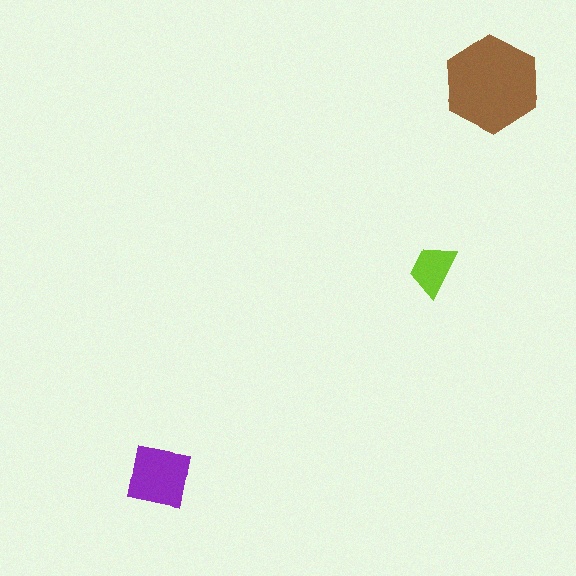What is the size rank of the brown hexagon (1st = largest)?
1st.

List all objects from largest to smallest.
The brown hexagon, the purple square, the lime trapezoid.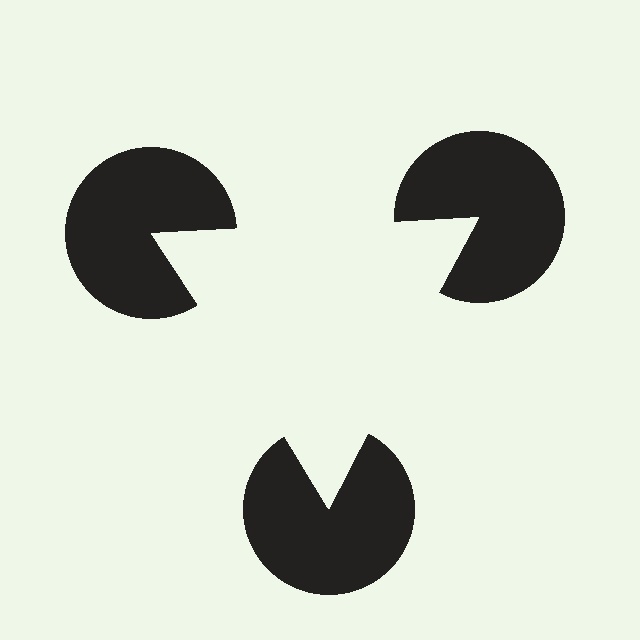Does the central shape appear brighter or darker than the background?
It typically appears slightly brighter than the background, even though no actual brightness change is drawn.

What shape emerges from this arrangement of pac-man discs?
An illusory triangle — its edges are inferred from the aligned wedge cuts in the pac-man discs, not physically drawn.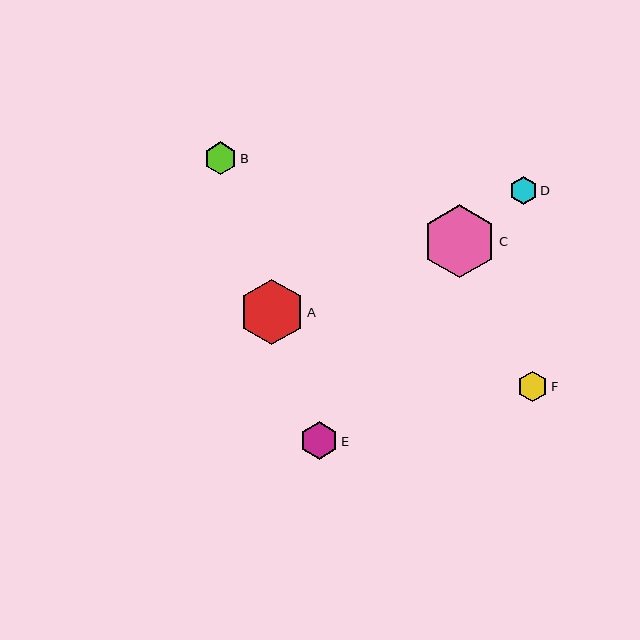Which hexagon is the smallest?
Hexagon D is the smallest with a size of approximately 28 pixels.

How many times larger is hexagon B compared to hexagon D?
Hexagon B is approximately 1.2 times the size of hexagon D.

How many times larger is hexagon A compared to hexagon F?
Hexagon A is approximately 2.1 times the size of hexagon F.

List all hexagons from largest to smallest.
From largest to smallest: C, A, E, B, F, D.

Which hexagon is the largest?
Hexagon C is the largest with a size of approximately 73 pixels.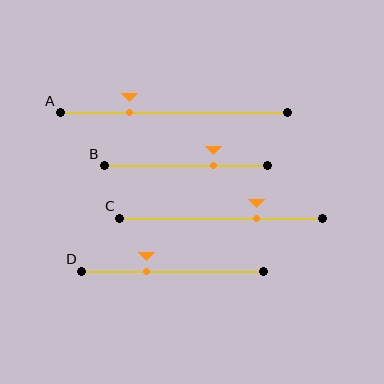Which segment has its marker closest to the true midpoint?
Segment D has its marker closest to the true midpoint.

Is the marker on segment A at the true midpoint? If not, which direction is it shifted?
No, the marker on segment A is shifted to the left by about 20% of the segment length.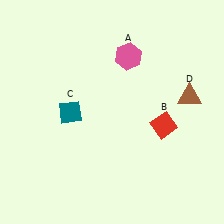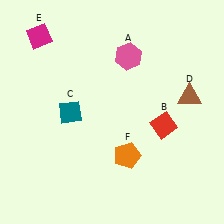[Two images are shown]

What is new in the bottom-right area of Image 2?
An orange pentagon (F) was added in the bottom-right area of Image 2.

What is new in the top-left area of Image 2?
A magenta diamond (E) was added in the top-left area of Image 2.